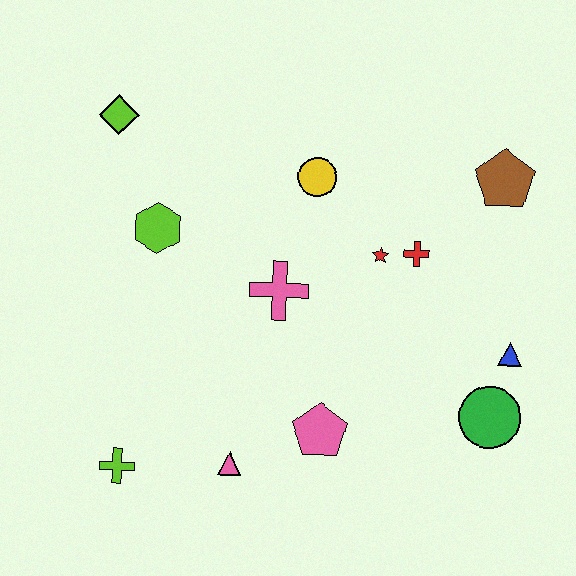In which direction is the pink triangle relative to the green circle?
The pink triangle is to the left of the green circle.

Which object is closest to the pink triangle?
The pink pentagon is closest to the pink triangle.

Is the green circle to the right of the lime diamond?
Yes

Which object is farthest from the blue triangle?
The lime diamond is farthest from the blue triangle.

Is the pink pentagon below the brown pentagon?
Yes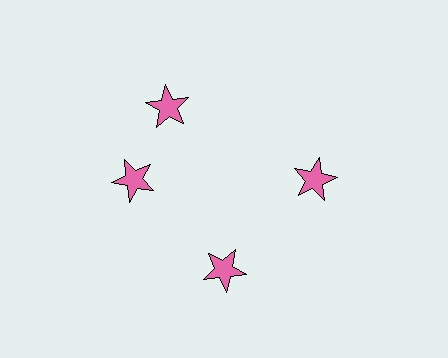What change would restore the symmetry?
The symmetry would be restored by rotating it back into even spacing with its neighbors so that all 4 stars sit at equal angles and equal distance from the center.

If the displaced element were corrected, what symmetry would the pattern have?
It would have 4-fold rotational symmetry — the pattern would map onto itself every 90 degrees.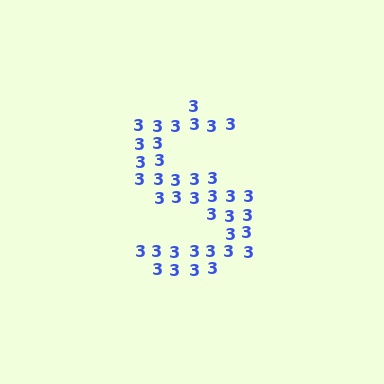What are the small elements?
The small elements are digit 3's.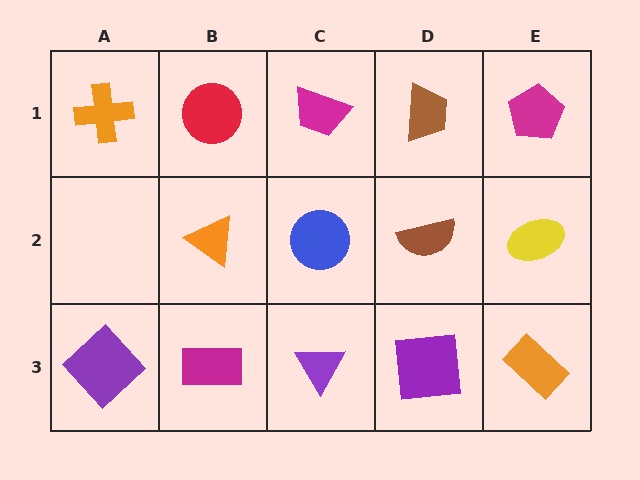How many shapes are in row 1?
5 shapes.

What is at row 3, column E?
An orange rectangle.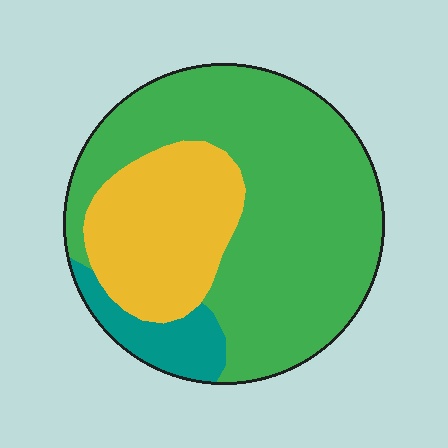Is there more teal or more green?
Green.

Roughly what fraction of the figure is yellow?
Yellow takes up about one quarter (1/4) of the figure.